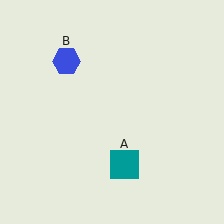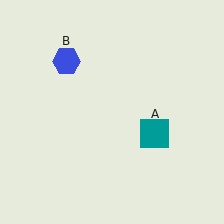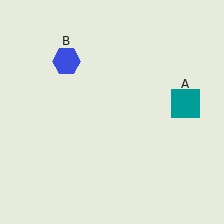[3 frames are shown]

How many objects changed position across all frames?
1 object changed position: teal square (object A).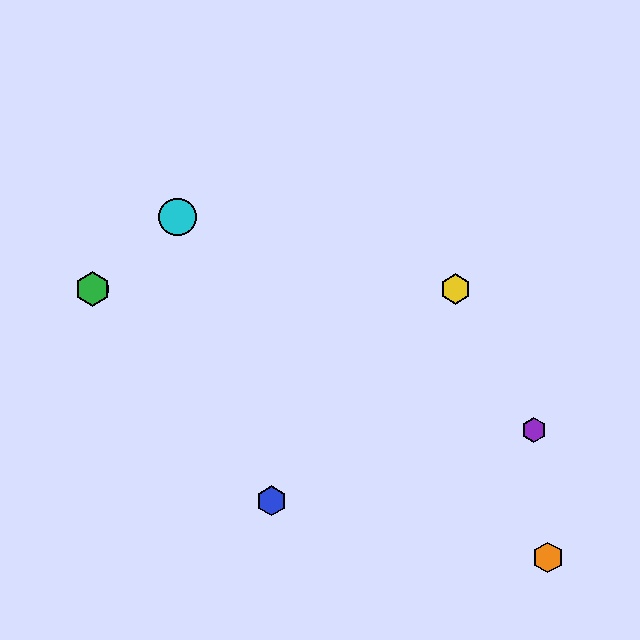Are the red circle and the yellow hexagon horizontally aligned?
Yes, both are at y≈289.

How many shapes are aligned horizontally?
3 shapes (the red circle, the green hexagon, the yellow hexagon) are aligned horizontally.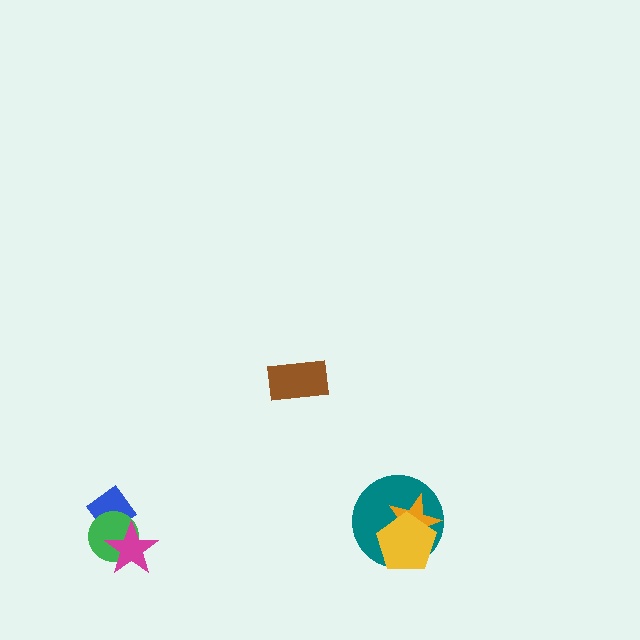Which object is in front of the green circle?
The magenta star is in front of the green circle.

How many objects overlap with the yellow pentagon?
2 objects overlap with the yellow pentagon.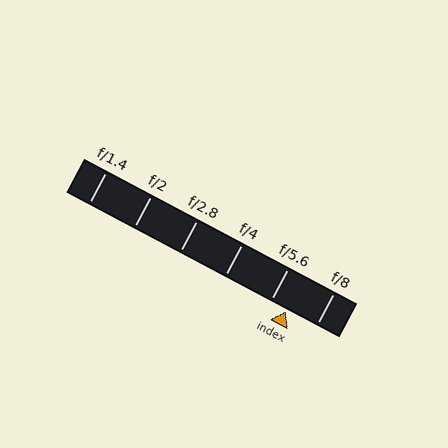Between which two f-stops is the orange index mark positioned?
The index mark is between f/5.6 and f/8.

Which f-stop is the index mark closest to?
The index mark is closest to f/5.6.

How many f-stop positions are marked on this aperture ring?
There are 6 f-stop positions marked.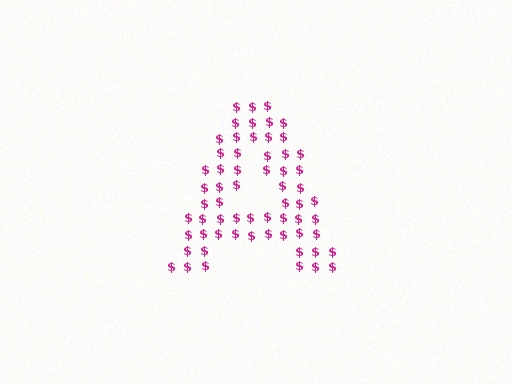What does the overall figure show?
The overall figure shows the letter A.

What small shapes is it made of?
It is made of small dollar signs.